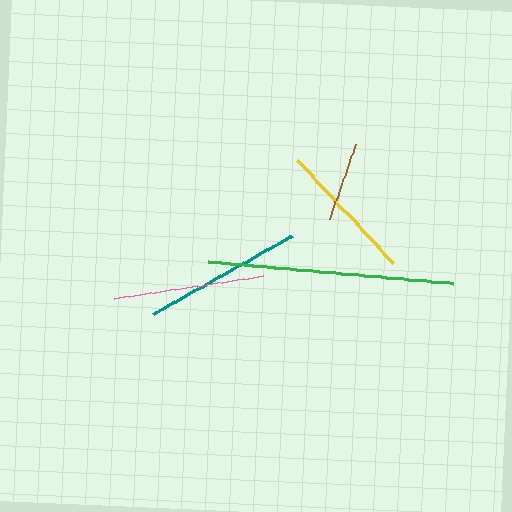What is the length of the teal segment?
The teal segment is approximately 160 pixels long.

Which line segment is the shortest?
The brown line is the shortest at approximately 80 pixels.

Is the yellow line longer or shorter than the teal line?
The teal line is longer than the yellow line.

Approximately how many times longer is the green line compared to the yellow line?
The green line is approximately 1.8 times the length of the yellow line.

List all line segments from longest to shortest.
From longest to shortest: green, teal, pink, yellow, brown.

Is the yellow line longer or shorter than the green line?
The green line is longer than the yellow line.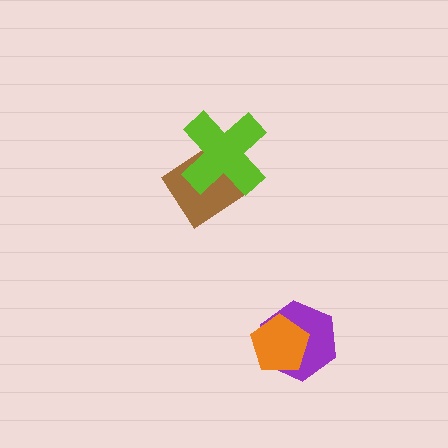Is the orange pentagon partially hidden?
No, no other shape covers it.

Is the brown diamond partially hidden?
Yes, it is partially covered by another shape.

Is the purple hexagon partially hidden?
Yes, it is partially covered by another shape.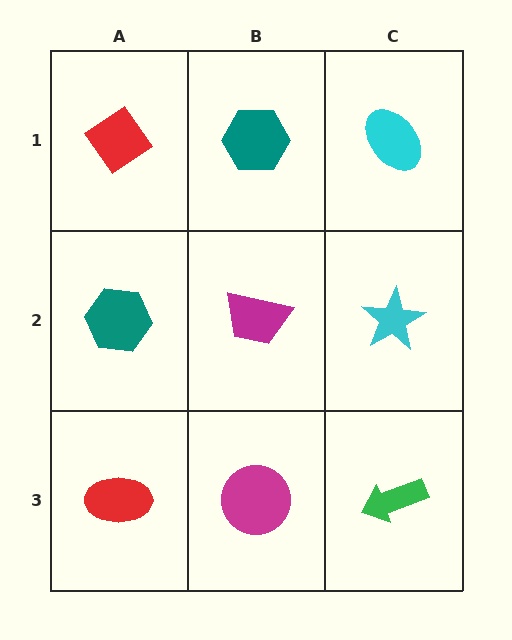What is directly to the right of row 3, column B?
A green arrow.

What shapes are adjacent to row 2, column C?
A cyan ellipse (row 1, column C), a green arrow (row 3, column C), a magenta trapezoid (row 2, column B).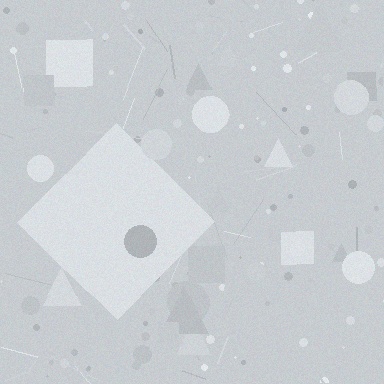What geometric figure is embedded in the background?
A diamond is embedded in the background.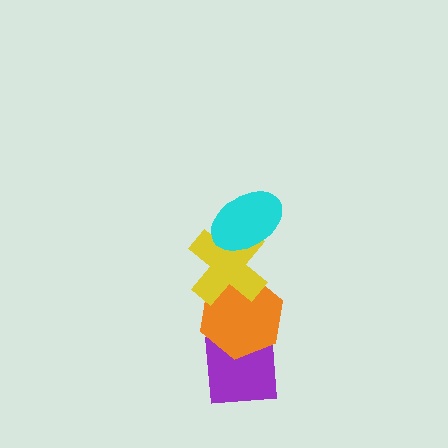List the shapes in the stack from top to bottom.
From top to bottom: the cyan ellipse, the yellow cross, the orange hexagon, the purple square.